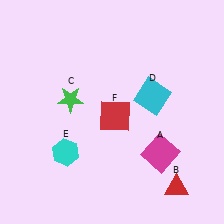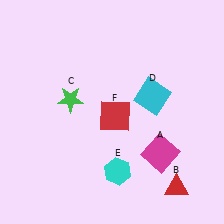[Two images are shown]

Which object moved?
The cyan hexagon (E) moved right.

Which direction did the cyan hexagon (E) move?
The cyan hexagon (E) moved right.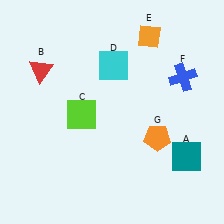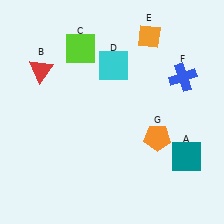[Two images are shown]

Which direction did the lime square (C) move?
The lime square (C) moved up.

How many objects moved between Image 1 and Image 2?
1 object moved between the two images.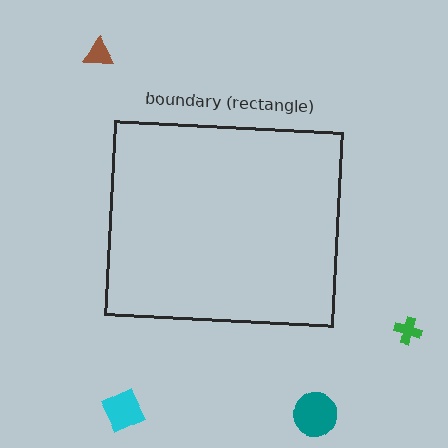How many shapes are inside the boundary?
0 inside, 4 outside.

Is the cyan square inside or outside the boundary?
Outside.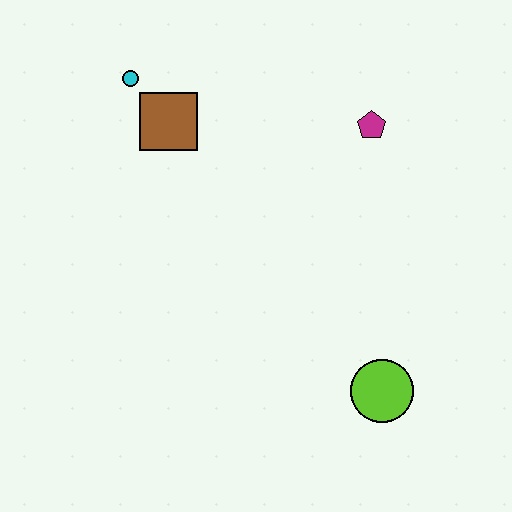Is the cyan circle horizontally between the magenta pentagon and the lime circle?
No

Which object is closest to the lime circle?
The magenta pentagon is closest to the lime circle.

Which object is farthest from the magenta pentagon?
The lime circle is farthest from the magenta pentagon.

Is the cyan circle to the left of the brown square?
Yes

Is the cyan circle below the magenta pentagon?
No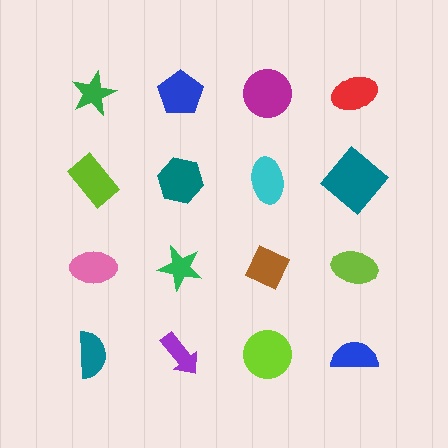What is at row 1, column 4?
A red ellipse.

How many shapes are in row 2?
4 shapes.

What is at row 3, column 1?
A pink ellipse.